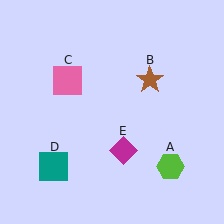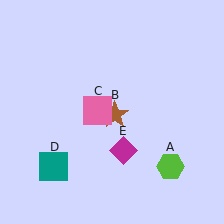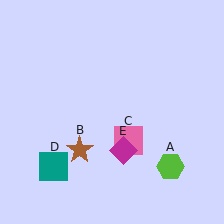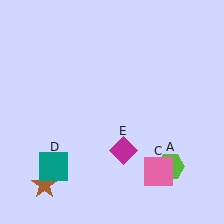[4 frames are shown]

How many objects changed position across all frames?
2 objects changed position: brown star (object B), pink square (object C).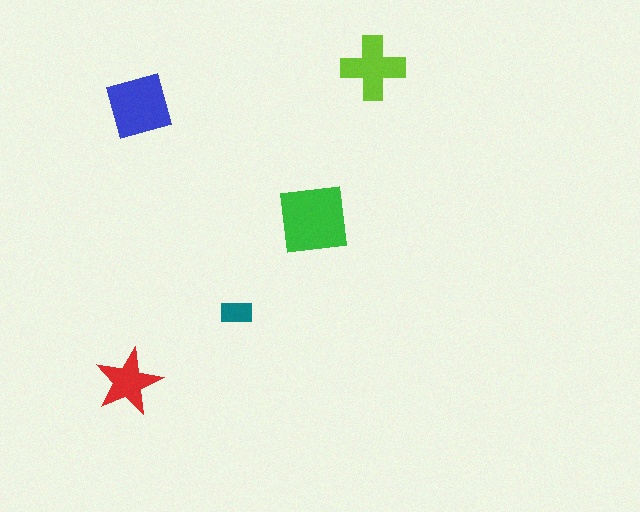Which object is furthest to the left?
The red star is leftmost.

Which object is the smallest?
The teal rectangle.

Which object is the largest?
The green square.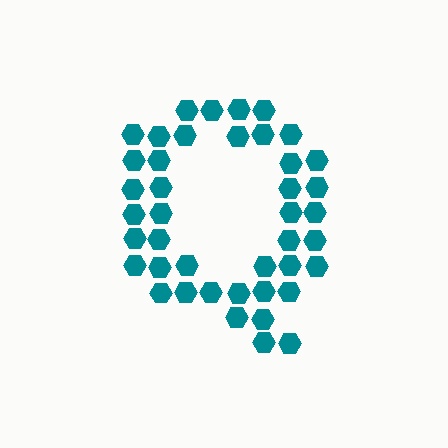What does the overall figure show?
The overall figure shows the letter Q.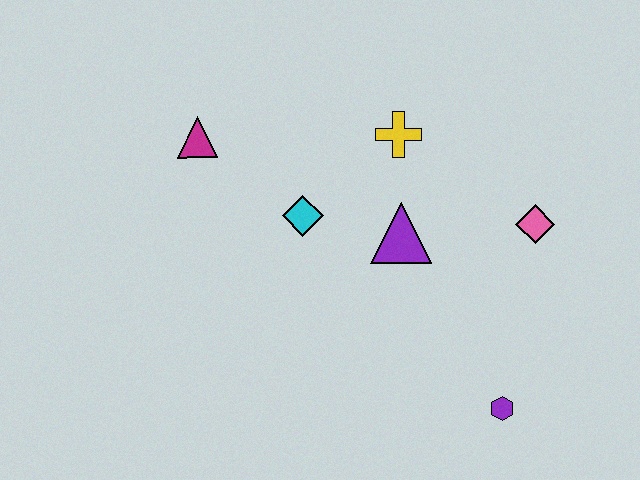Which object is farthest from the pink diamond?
The magenta triangle is farthest from the pink diamond.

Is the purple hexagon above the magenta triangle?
No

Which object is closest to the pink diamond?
The purple triangle is closest to the pink diamond.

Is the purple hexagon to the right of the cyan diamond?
Yes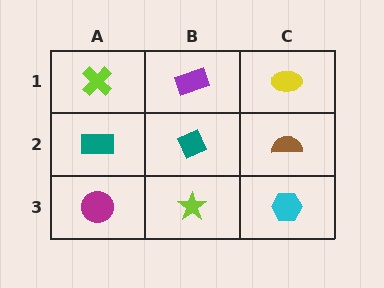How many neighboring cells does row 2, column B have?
4.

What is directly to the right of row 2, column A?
A teal diamond.